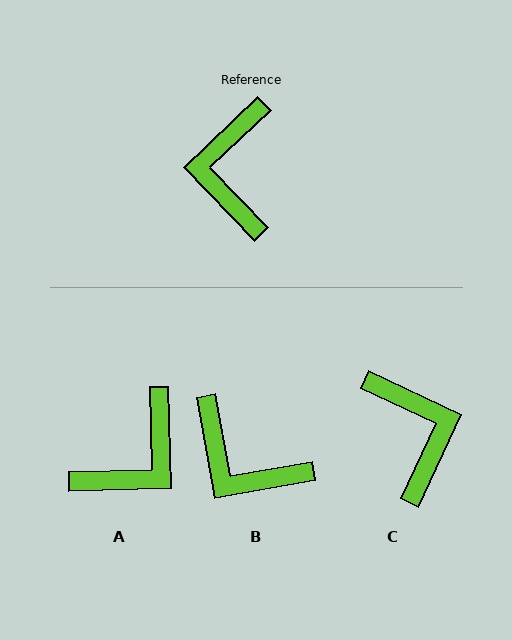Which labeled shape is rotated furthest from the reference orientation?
C, about 159 degrees away.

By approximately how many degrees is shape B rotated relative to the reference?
Approximately 56 degrees counter-clockwise.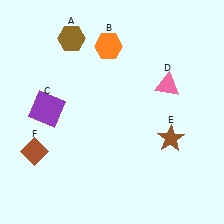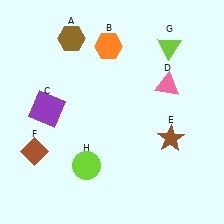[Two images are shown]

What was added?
A lime triangle (G), a lime circle (H) were added in Image 2.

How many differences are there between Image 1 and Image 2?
There are 2 differences between the two images.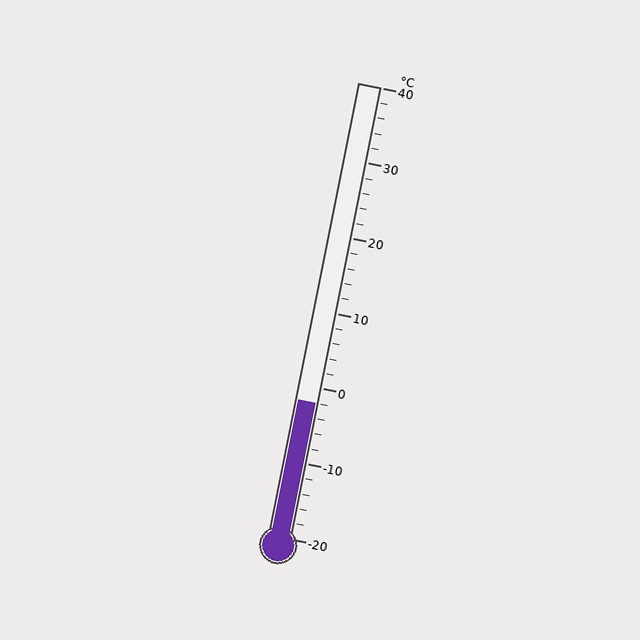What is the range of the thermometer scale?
The thermometer scale ranges from -20°C to 40°C.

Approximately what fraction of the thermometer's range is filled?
The thermometer is filled to approximately 30% of its range.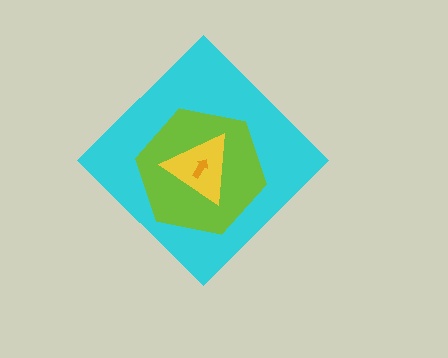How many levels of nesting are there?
4.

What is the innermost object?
The orange arrow.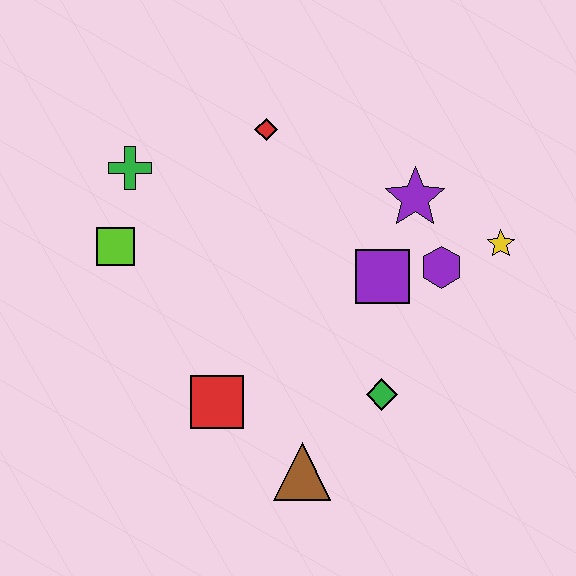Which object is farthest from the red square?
The yellow star is farthest from the red square.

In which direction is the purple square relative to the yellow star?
The purple square is to the left of the yellow star.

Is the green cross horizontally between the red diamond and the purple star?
No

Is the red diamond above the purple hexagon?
Yes